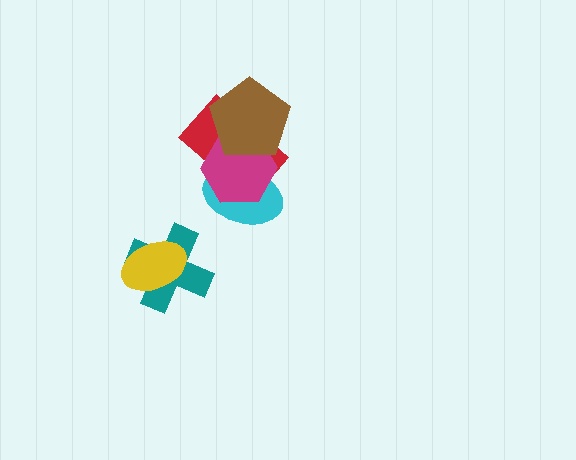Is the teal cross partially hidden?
Yes, it is partially covered by another shape.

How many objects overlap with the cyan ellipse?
2 objects overlap with the cyan ellipse.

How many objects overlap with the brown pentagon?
2 objects overlap with the brown pentagon.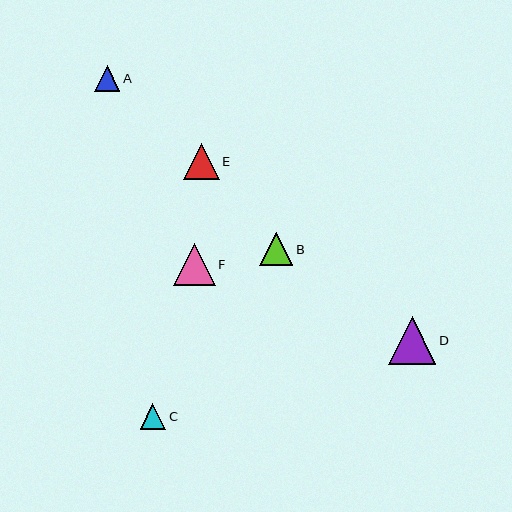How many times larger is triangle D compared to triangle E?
Triangle D is approximately 1.3 times the size of triangle E.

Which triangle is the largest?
Triangle D is the largest with a size of approximately 48 pixels.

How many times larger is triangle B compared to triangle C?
Triangle B is approximately 1.3 times the size of triangle C.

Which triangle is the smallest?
Triangle C is the smallest with a size of approximately 26 pixels.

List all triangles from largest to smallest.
From largest to smallest: D, F, E, B, A, C.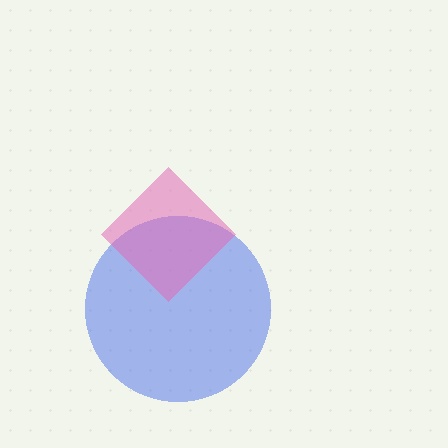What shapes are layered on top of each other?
The layered shapes are: a blue circle, a pink diamond.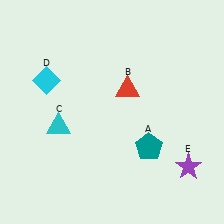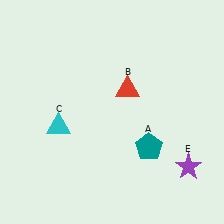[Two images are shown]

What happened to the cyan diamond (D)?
The cyan diamond (D) was removed in Image 2. It was in the top-left area of Image 1.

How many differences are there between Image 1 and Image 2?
There is 1 difference between the two images.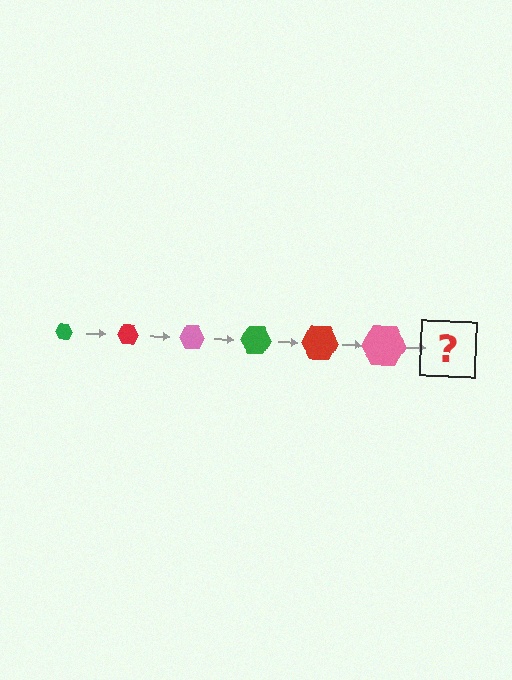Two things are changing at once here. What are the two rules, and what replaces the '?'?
The two rules are that the hexagon grows larger each step and the color cycles through green, red, and pink. The '?' should be a green hexagon, larger than the previous one.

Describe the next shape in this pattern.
It should be a green hexagon, larger than the previous one.